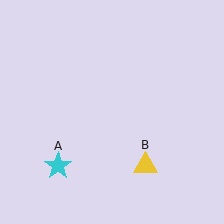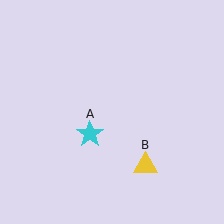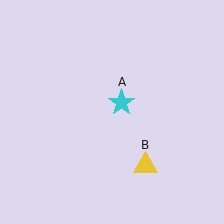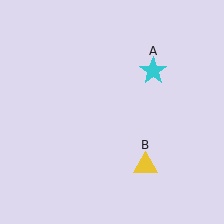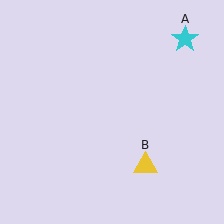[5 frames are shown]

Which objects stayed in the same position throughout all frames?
Yellow triangle (object B) remained stationary.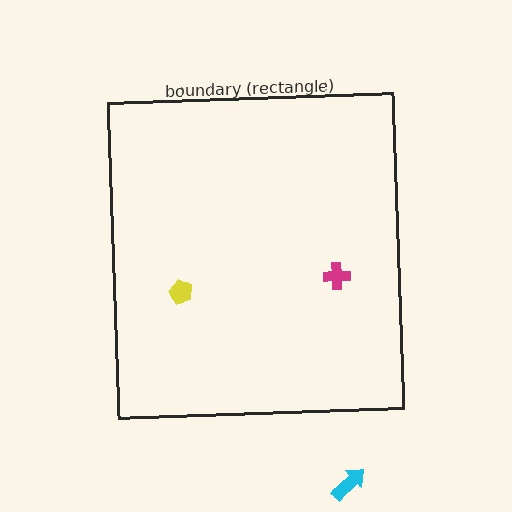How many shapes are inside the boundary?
2 inside, 1 outside.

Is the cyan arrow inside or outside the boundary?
Outside.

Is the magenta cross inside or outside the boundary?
Inside.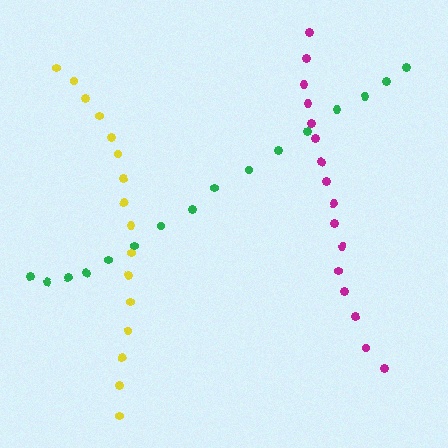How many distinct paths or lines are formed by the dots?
There are 3 distinct paths.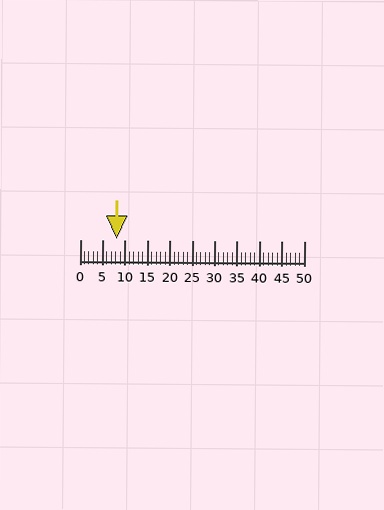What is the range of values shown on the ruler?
The ruler shows values from 0 to 50.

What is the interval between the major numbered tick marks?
The major tick marks are spaced 5 units apart.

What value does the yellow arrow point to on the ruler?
The yellow arrow points to approximately 8.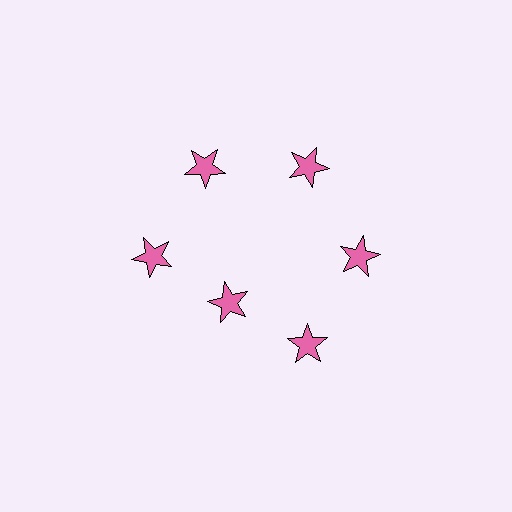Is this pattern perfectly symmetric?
No. The 6 pink stars are arranged in a ring, but one element near the 7 o'clock position is pulled inward toward the center, breaking the 6-fold rotational symmetry.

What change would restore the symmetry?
The symmetry would be restored by moving it outward, back onto the ring so that all 6 stars sit at equal angles and equal distance from the center.